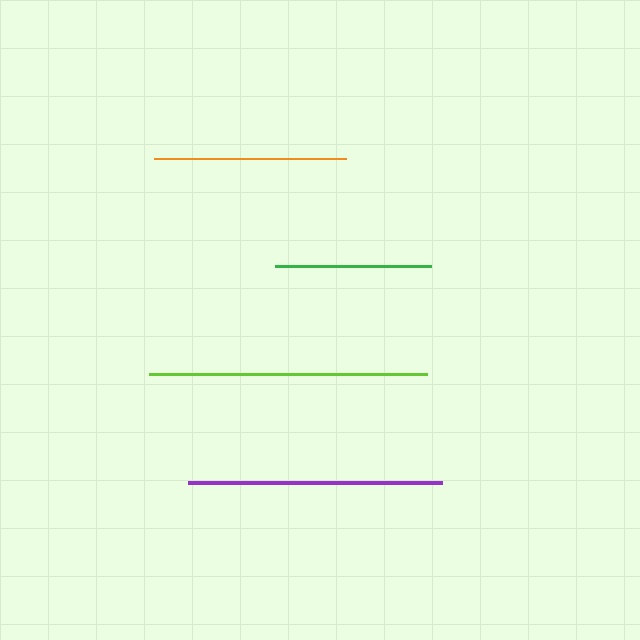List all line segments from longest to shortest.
From longest to shortest: lime, purple, orange, green.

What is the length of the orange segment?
The orange segment is approximately 192 pixels long.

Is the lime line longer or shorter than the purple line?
The lime line is longer than the purple line.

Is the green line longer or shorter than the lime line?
The lime line is longer than the green line.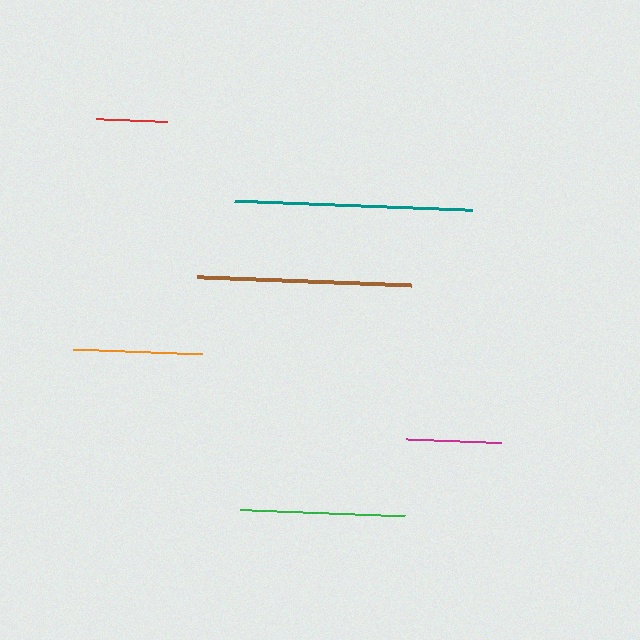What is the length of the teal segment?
The teal segment is approximately 238 pixels long.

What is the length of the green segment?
The green segment is approximately 165 pixels long.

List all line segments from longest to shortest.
From longest to shortest: teal, brown, green, orange, magenta, red.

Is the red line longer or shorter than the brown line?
The brown line is longer than the red line.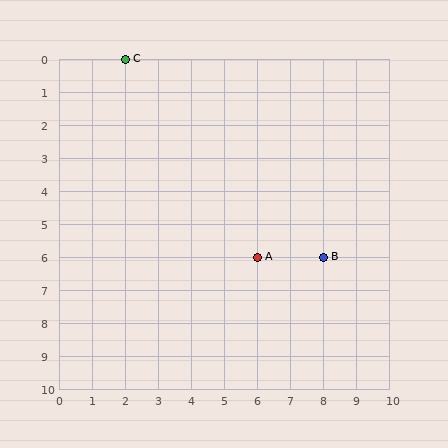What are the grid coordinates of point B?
Point B is at grid coordinates (8, 6).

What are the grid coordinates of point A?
Point A is at grid coordinates (6, 6).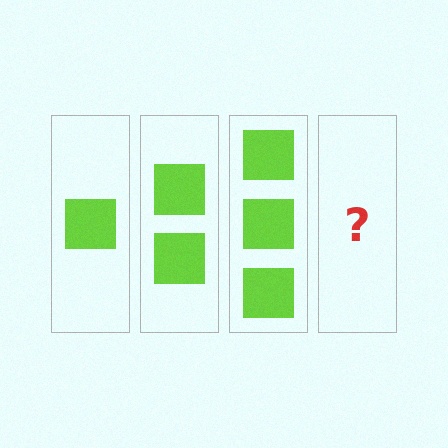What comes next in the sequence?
The next element should be 4 squares.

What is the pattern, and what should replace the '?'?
The pattern is that each step adds one more square. The '?' should be 4 squares.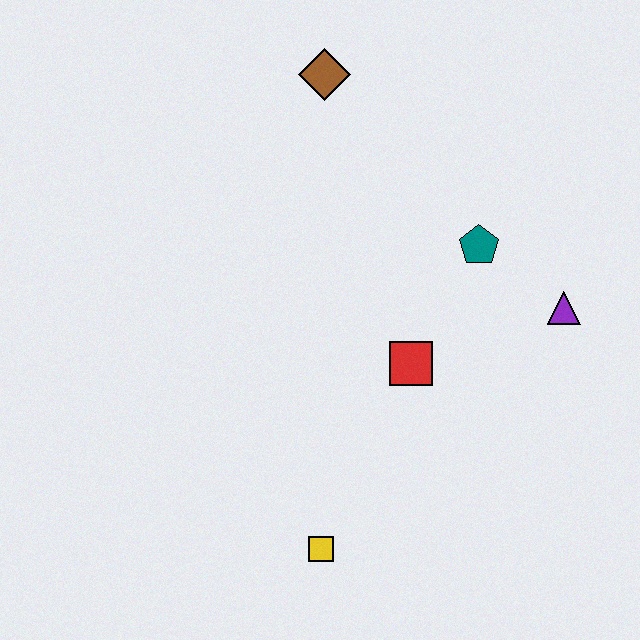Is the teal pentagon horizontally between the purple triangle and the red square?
Yes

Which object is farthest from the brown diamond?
The yellow square is farthest from the brown diamond.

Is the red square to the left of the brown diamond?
No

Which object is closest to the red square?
The teal pentagon is closest to the red square.